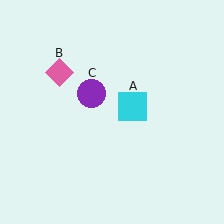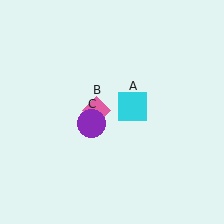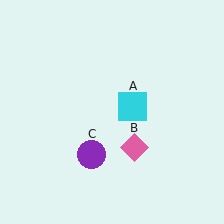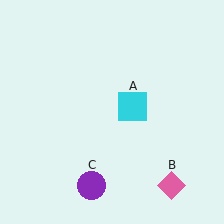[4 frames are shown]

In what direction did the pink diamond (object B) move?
The pink diamond (object B) moved down and to the right.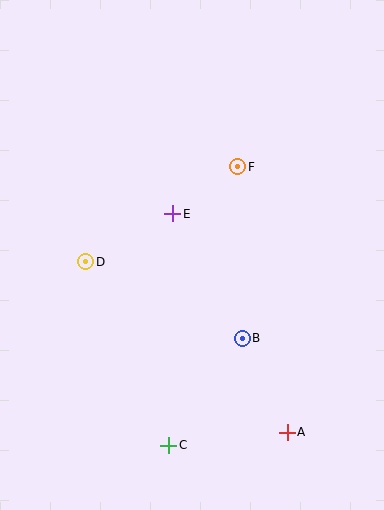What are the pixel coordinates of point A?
Point A is at (287, 432).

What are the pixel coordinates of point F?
Point F is at (238, 167).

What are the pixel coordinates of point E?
Point E is at (173, 214).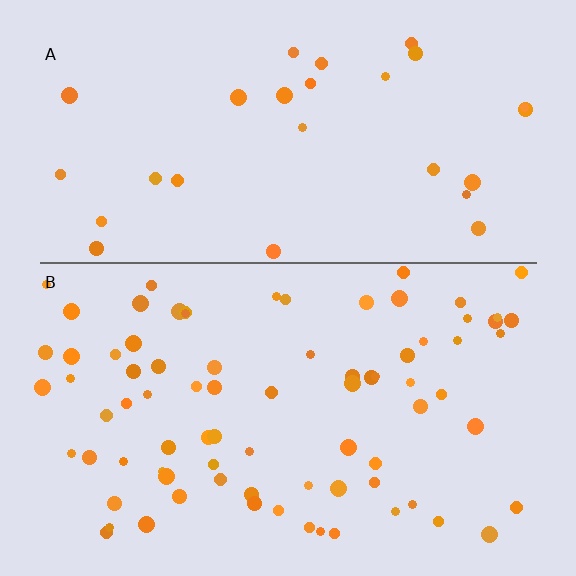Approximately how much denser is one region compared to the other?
Approximately 2.9× — region B over region A.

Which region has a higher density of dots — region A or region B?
B (the bottom).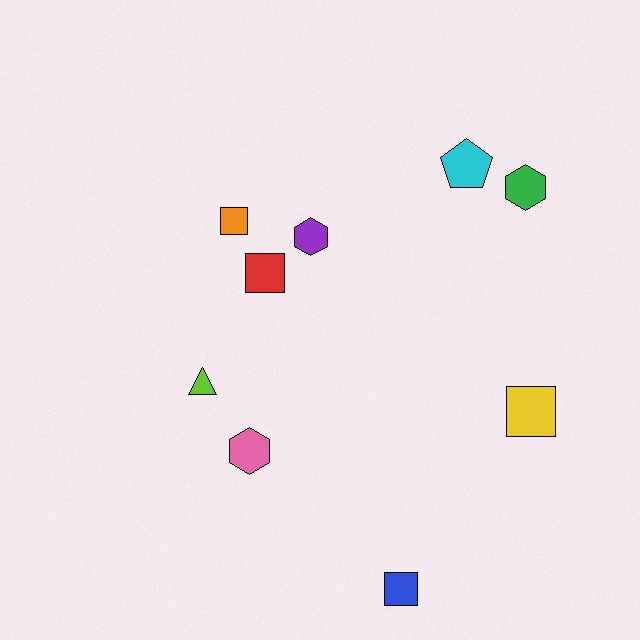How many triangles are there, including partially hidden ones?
There is 1 triangle.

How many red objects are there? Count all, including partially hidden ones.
There is 1 red object.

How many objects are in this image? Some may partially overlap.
There are 9 objects.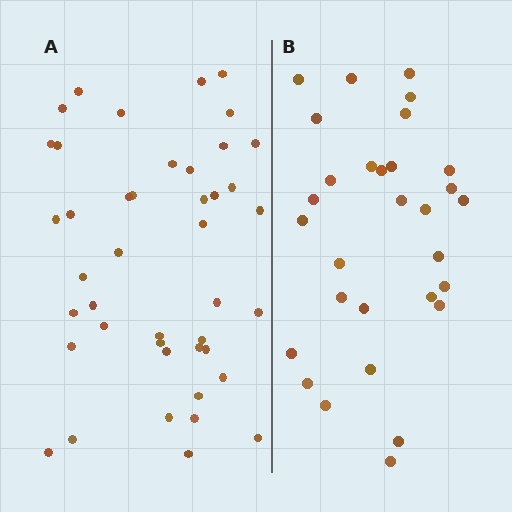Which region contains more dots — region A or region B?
Region A (the left region) has more dots.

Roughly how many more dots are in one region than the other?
Region A has approximately 15 more dots than region B.